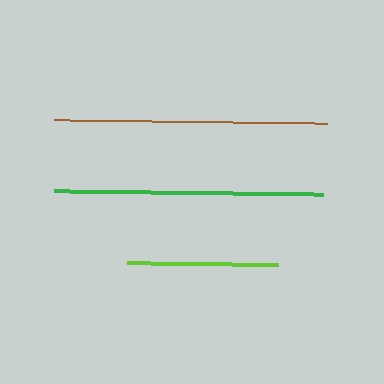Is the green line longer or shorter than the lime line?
The green line is longer than the lime line.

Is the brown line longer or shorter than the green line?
The brown line is longer than the green line.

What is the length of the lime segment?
The lime segment is approximately 151 pixels long.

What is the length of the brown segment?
The brown segment is approximately 273 pixels long.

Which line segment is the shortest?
The lime line is the shortest at approximately 151 pixels.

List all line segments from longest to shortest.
From longest to shortest: brown, green, lime.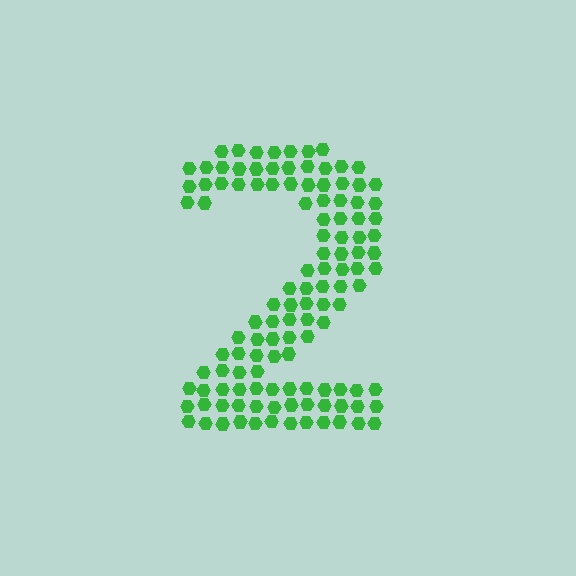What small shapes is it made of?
It is made of small hexagons.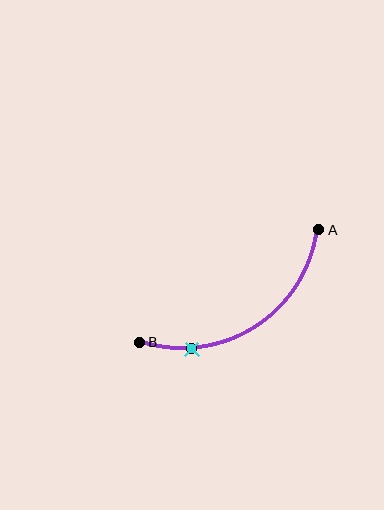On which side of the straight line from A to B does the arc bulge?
The arc bulges below the straight line connecting A and B.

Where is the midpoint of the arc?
The arc midpoint is the point on the curve farthest from the straight line joining A and B. It sits below that line.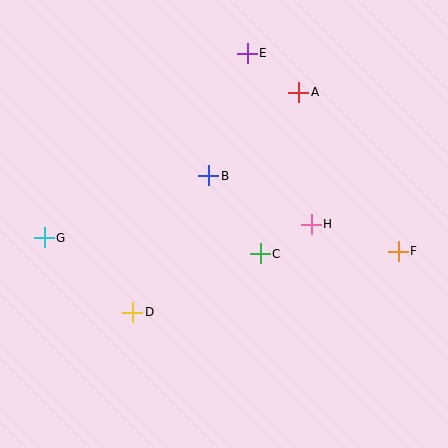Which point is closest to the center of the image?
Point C at (260, 254) is closest to the center.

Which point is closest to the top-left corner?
Point G is closest to the top-left corner.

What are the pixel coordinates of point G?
Point G is at (44, 238).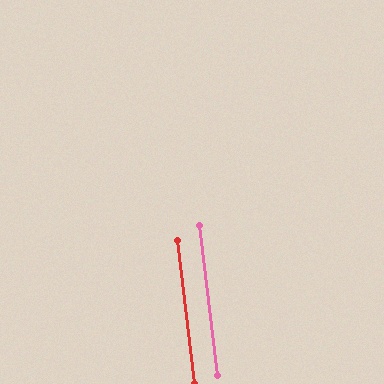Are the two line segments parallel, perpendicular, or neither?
Parallel — their directions differ by only 0.3°.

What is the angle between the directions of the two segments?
Approximately 0 degrees.